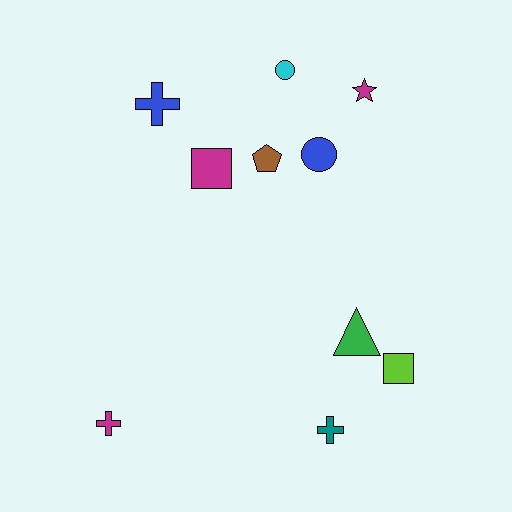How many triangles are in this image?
There is 1 triangle.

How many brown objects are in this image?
There is 1 brown object.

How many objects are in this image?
There are 10 objects.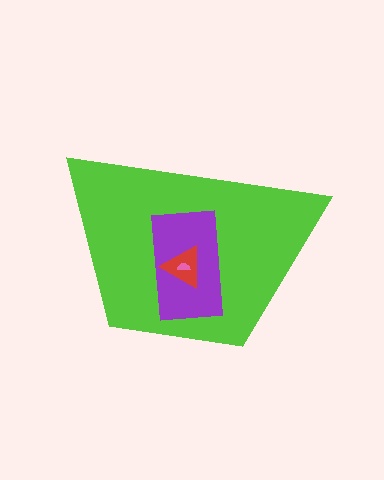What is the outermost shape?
The lime trapezoid.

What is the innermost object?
The pink semicircle.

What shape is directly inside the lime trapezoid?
The purple rectangle.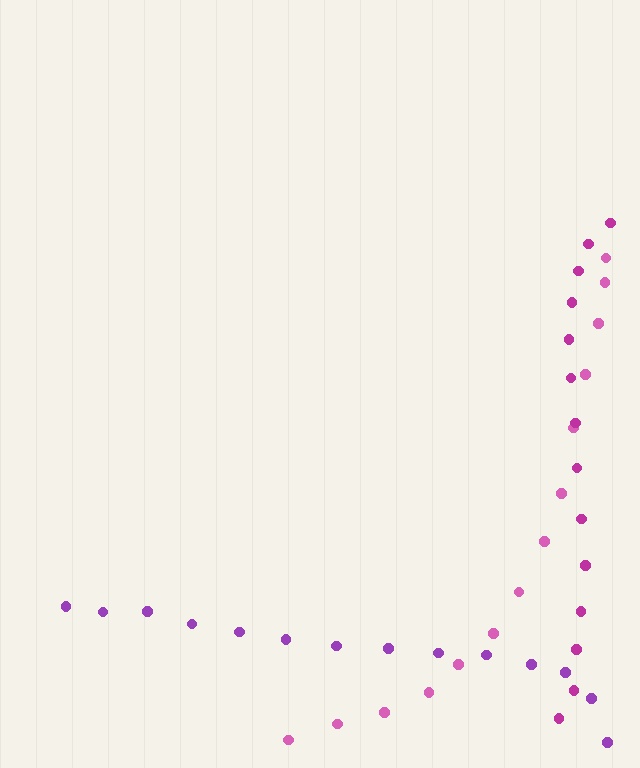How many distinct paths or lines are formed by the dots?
There are 3 distinct paths.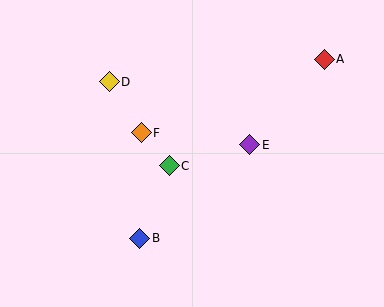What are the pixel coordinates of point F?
Point F is at (141, 133).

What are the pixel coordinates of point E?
Point E is at (250, 145).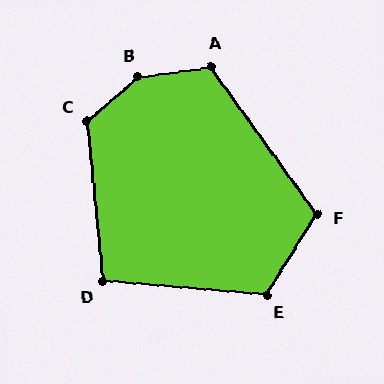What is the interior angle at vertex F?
Approximately 112 degrees (obtuse).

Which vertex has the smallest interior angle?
D, at approximately 100 degrees.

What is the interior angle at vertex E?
Approximately 118 degrees (obtuse).